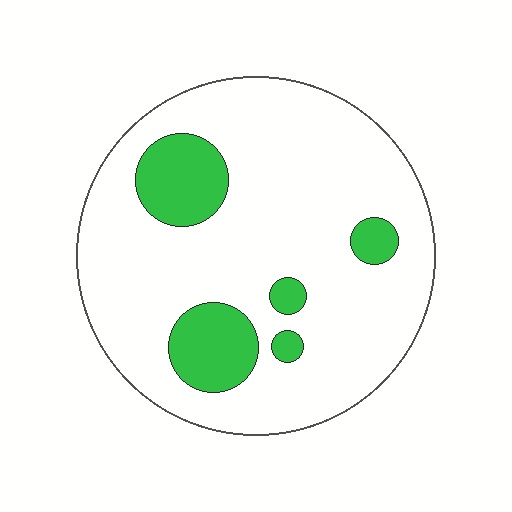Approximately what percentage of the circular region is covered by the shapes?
Approximately 15%.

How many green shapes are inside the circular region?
5.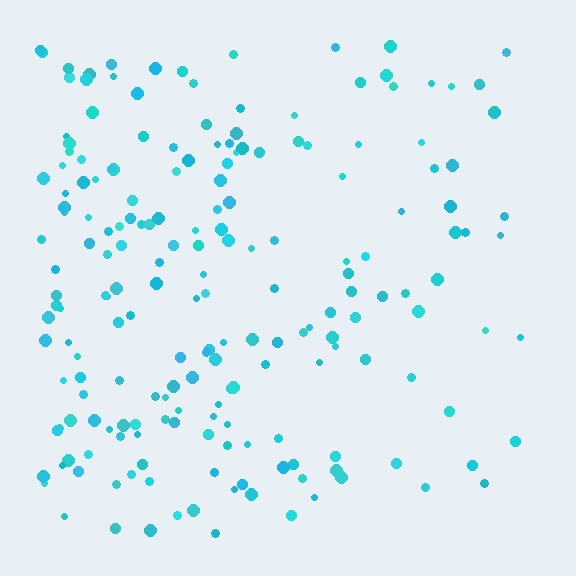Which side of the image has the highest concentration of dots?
The left.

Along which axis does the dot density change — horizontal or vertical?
Horizontal.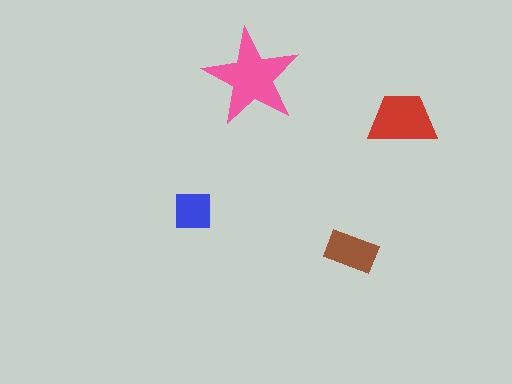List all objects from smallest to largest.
The blue square, the brown rectangle, the red trapezoid, the pink star.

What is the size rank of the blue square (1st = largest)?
4th.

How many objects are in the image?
There are 4 objects in the image.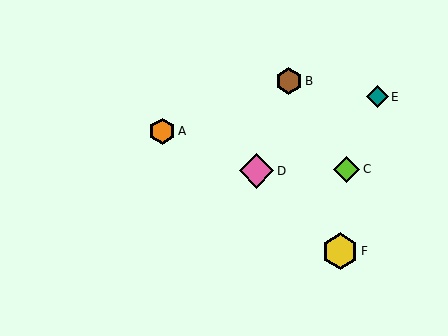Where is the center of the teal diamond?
The center of the teal diamond is at (377, 97).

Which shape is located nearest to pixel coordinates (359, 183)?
The lime diamond (labeled C) at (347, 169) is nearest to that location.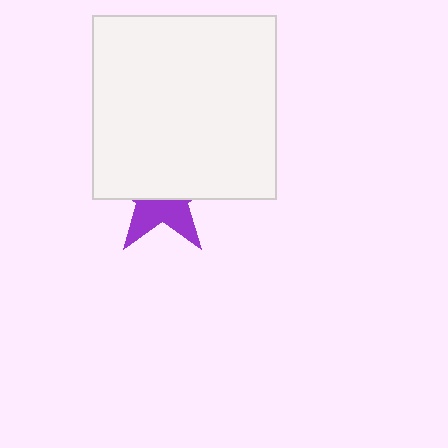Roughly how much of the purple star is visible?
A small part of it is visible (roughly 40%).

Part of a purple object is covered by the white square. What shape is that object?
It is a star.